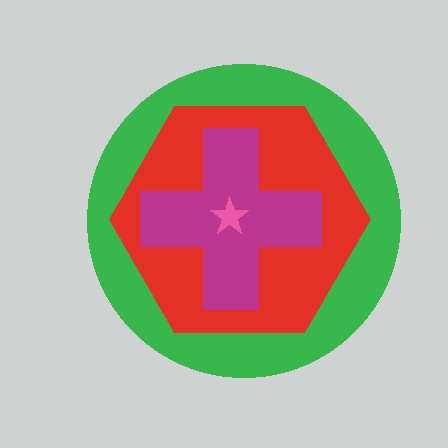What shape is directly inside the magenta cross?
The pink star.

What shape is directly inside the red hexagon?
The magenta cross.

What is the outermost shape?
The green circle.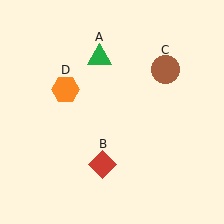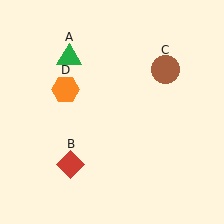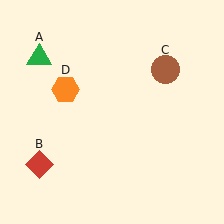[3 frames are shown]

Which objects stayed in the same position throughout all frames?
Brown circle (object C) and orange hexagon (object D) remained stationary.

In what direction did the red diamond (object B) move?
The red diamond (object B) moved left.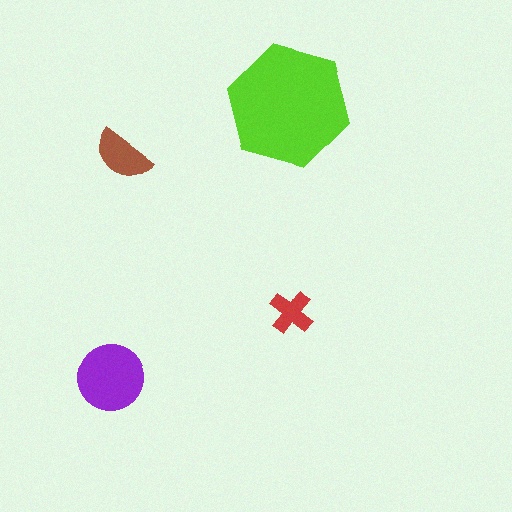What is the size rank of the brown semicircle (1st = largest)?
3rd.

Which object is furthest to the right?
The red cross is rightmost.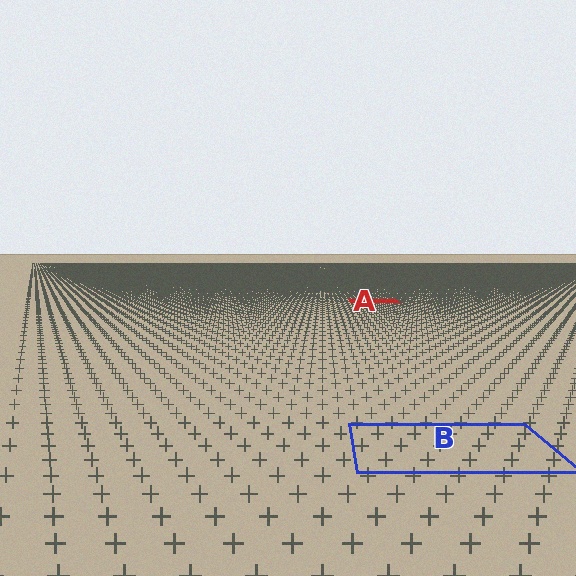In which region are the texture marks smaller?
The texture marks are smaller in region A, because it is farther away.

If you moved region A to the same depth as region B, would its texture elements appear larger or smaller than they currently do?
They would appear larger. At a closer depth, the same texture elements are projected at a bigger on-screen size.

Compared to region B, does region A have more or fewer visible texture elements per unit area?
Region A has more texture elements per unit area — they are packed more densely because it is farther away.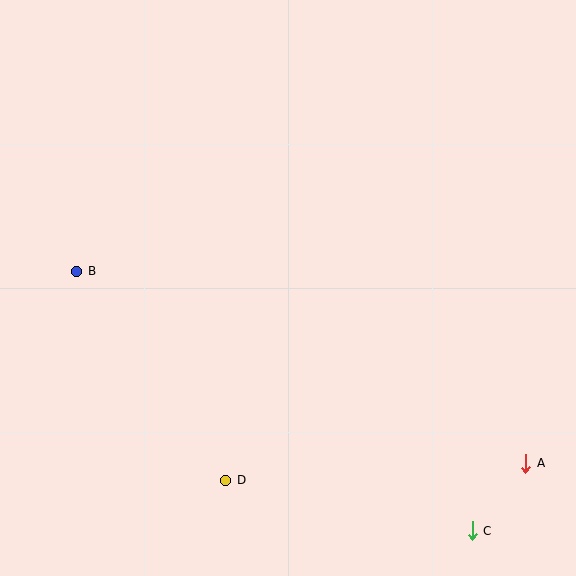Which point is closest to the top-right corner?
Point A is closest to the top-right corner.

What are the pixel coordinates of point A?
Point A is at (526, 463).